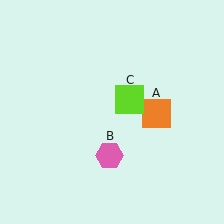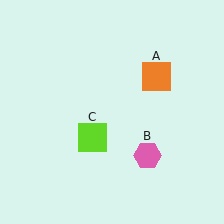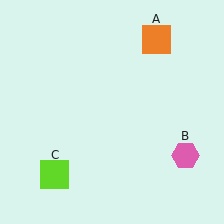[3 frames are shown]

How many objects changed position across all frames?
3 objects changed position: orange square (object A), pink hexagon (object B), lime square (object C).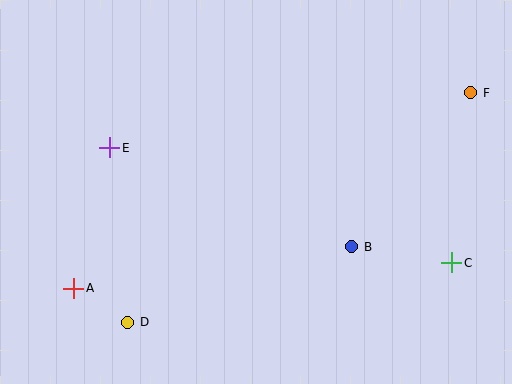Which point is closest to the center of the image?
Point B at (352, 247) is closest to the center.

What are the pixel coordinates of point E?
Point E is at (110, 148).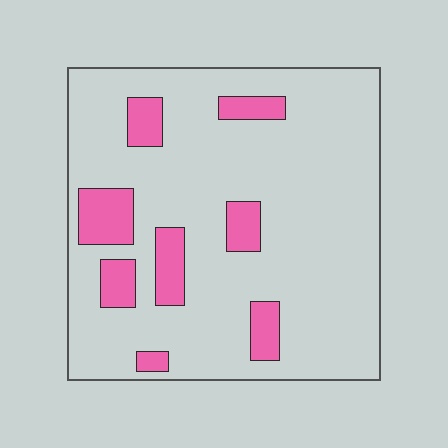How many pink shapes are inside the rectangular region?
8.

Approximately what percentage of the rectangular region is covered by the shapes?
Approximately 15%.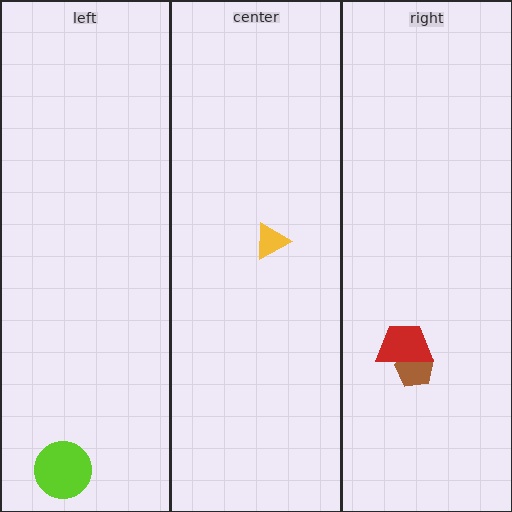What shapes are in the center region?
The yellow triangle.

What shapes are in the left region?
The lime circle.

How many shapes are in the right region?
2.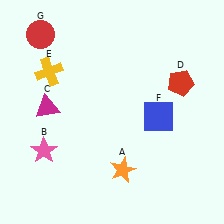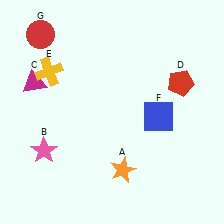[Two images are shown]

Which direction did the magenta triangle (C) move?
The magenta triangle (C) moved up.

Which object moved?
The magenta triangle (C) moved up.